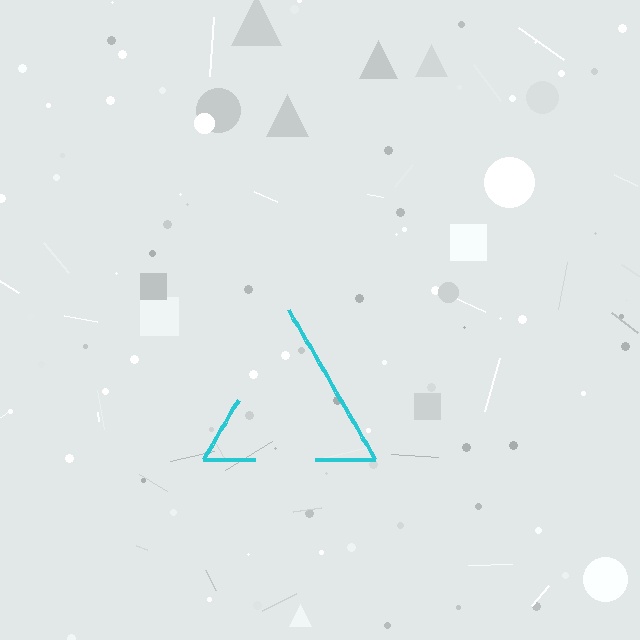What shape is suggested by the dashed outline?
The dashed outline suggests a triangle.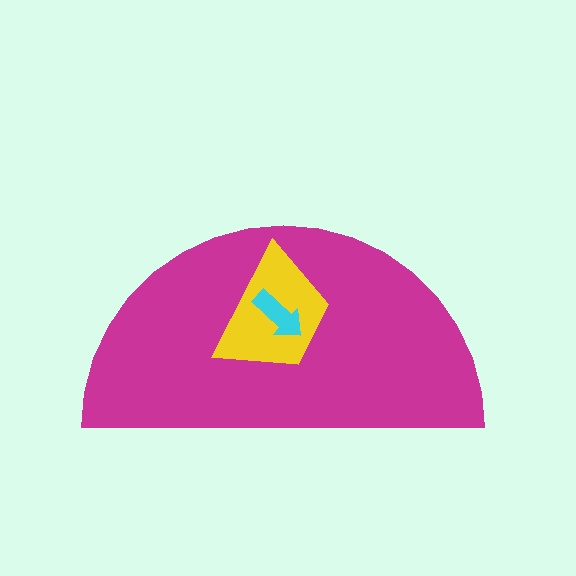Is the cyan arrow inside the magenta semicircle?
Yes.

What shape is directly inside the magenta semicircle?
The yellow trapezoid.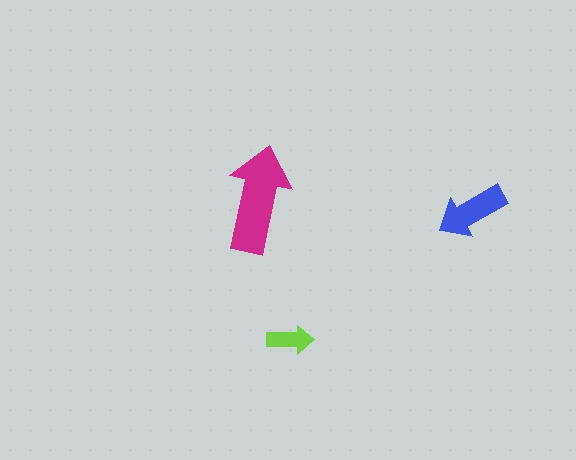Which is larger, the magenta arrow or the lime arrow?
The magenta one.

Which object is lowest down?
The lime arrow is bottommost.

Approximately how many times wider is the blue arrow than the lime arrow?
About 1.5 times wider.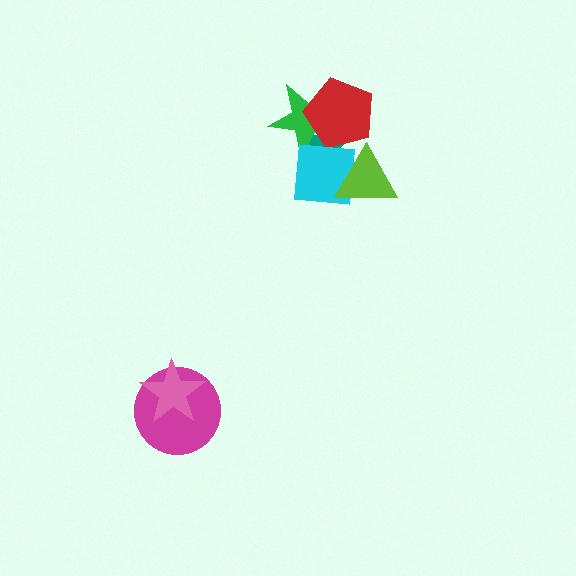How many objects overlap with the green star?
3 objects overlap with the green star.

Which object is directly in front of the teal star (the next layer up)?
The green star is directly in front of the teal star.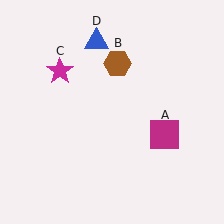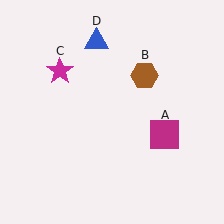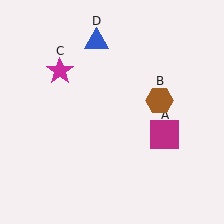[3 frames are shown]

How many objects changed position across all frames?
1 object changed position: brown hexagon (object B).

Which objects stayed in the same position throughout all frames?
Magenta square (object A) and magenta star (object C) and blue triangle (object D) remained stationary.